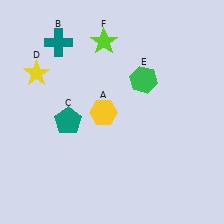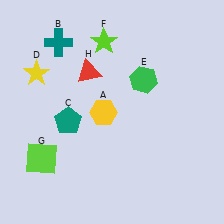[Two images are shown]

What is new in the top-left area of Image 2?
A red triangle (H) was added in the top-left area of Image 2.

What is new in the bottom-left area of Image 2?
A lime square (G) was added in the bottom-left area of Image 2.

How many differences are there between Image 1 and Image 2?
There are 2 differences between the two images.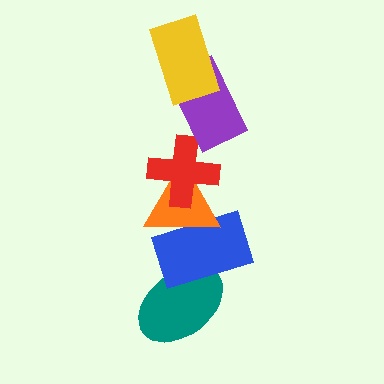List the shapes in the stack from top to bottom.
From top to bottom: the yellow rectangle, the purple rectangle, the red cross, the orange triangle, the blue rectangle, the teal ellipse.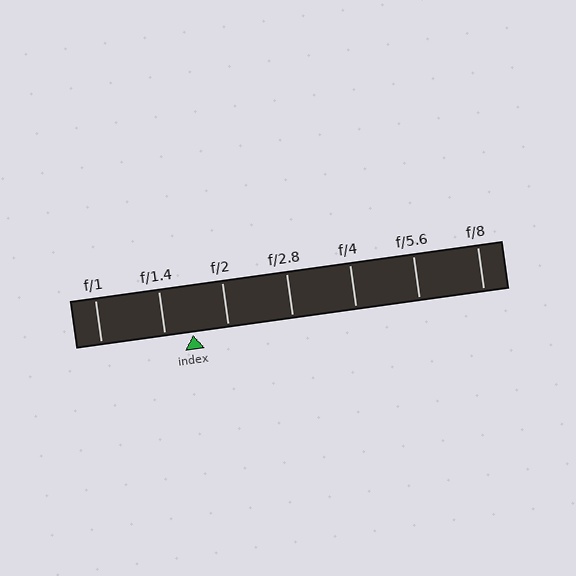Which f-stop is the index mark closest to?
The index mark is closest to f/1.4.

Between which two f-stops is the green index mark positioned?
The index mark is between f/1.4 and f/2.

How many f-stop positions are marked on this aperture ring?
There are 7 f-stop positions marked.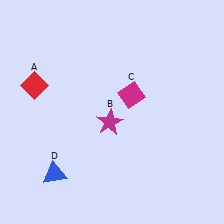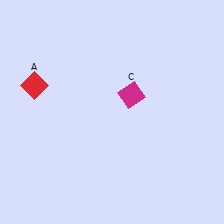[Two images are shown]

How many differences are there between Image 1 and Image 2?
There are 2 differences between the two images.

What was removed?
The magenta star (B), the blue triangle (D) were removed in Image 2.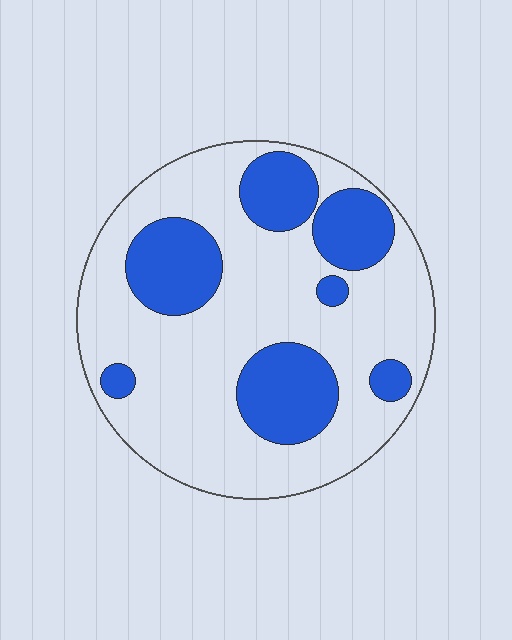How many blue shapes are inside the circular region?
7.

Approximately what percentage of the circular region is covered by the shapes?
Approximately 30%.